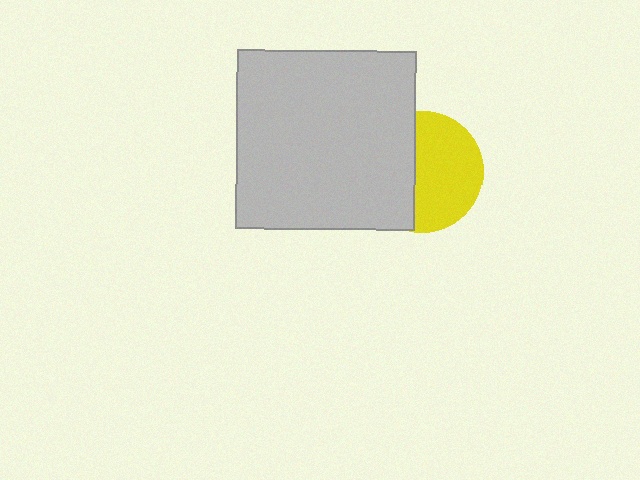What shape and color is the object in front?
The object in front is a light gray square.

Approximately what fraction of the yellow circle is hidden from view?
Roughly 43% of the yellow circle is hidden behind the light gray square.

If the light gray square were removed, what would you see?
You would see the complete yellow circle.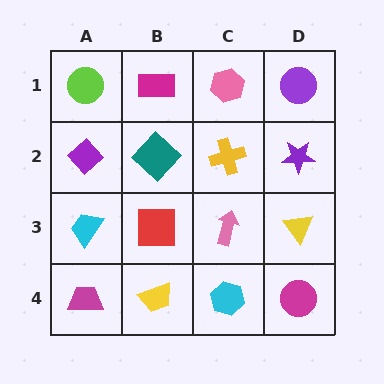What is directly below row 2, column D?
A yellow triangle.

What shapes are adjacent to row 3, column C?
A yellow cross (row 2, column C), a cyan hexagon (row 4, column C), a red square (row 3, column B), a yellow triangle (row 3, column D).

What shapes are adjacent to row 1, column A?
A purple diamond (row 2, column A), a magenta rectangle (row 1, column B).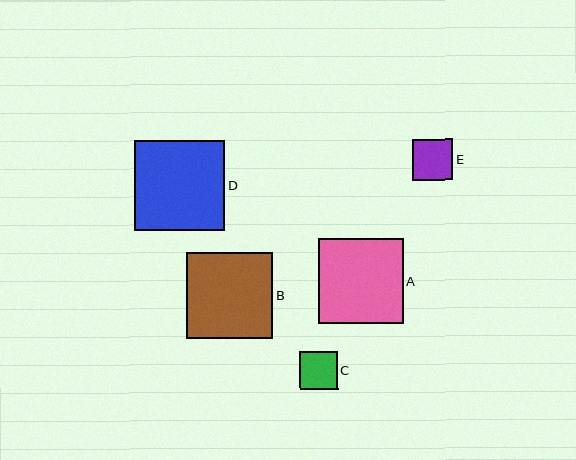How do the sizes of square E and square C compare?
Square E and square C are approximately the same size.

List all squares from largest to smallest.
From largest to smallest: D, B, A, E, C.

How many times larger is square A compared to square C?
Square A is approximately 2.3 times the size of square C.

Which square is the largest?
Square D is the largest with a size of approximately 90 pixels.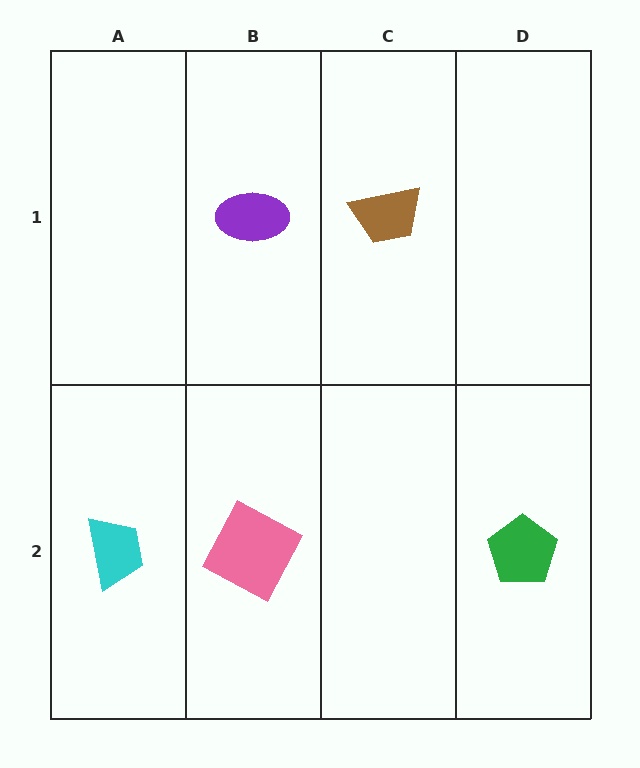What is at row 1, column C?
A brown trapezoid.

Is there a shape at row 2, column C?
No, that cell is empty.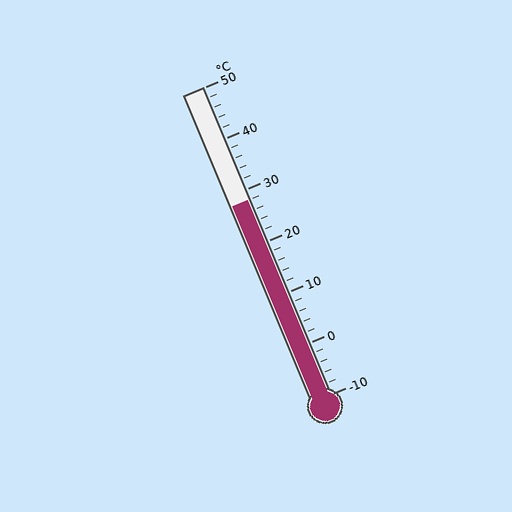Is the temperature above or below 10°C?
The temperature is above 10°C.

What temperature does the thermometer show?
The thermometer shows approximately 28°C.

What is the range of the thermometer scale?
The thermometer scale ranges from -10°C to 50°C.